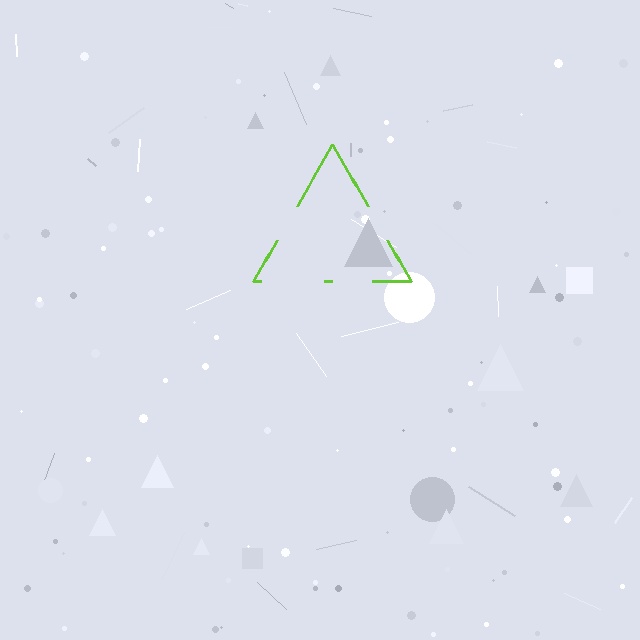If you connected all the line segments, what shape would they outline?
They would outline a triangle.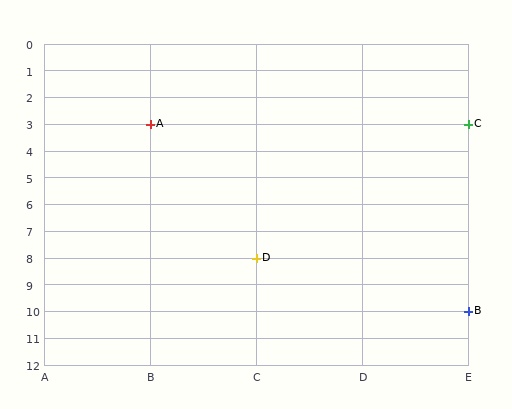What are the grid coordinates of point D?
Point D is at grid coordinates (C, 8).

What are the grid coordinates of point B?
Point B is at grid coordinates (E, 10).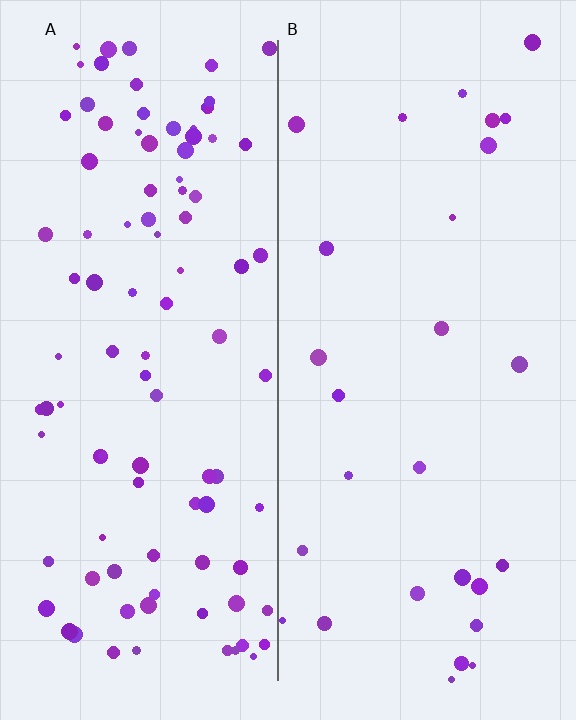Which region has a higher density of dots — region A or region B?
A (the left).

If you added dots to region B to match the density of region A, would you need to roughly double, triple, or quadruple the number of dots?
Approximately quadruple.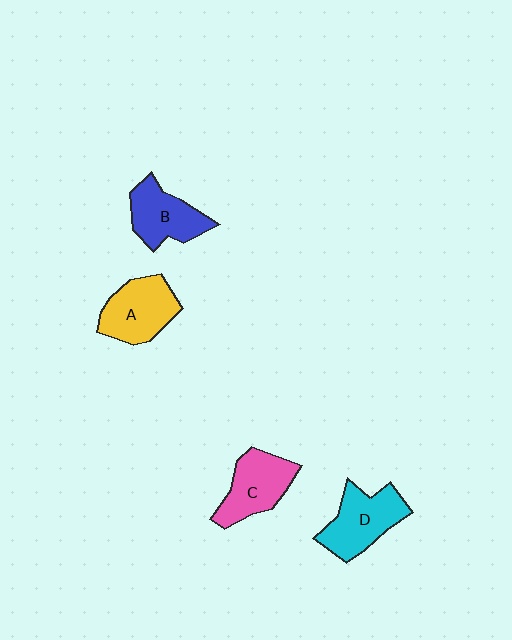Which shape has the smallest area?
Shape B (blue).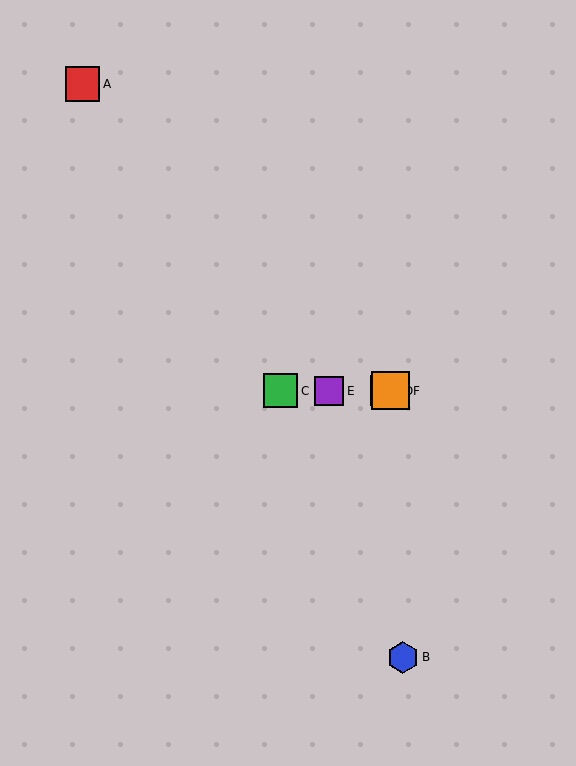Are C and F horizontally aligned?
Yes, both are at y≈391.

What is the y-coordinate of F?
Object F is at y≈391.